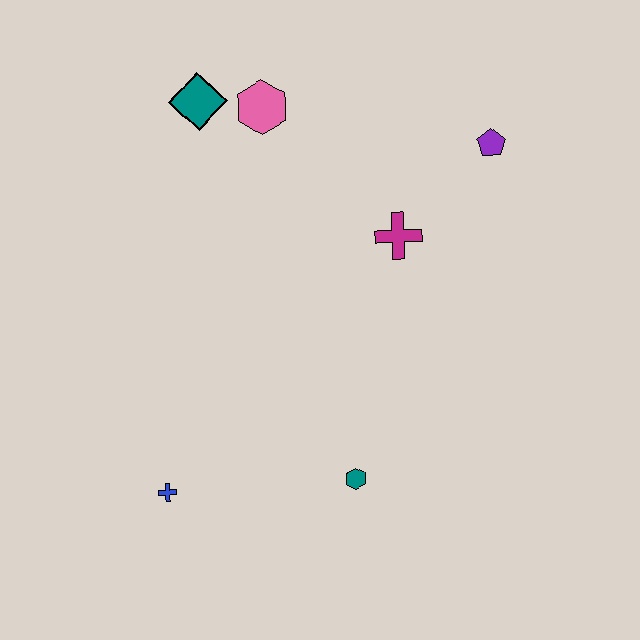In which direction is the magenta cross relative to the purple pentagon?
The magenta cross is to the left of the purple pentagon.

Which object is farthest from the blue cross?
The purple pentagon is farthest from the blue cross.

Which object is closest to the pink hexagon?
The teal diamond is closest to the pink hexagon.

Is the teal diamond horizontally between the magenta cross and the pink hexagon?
No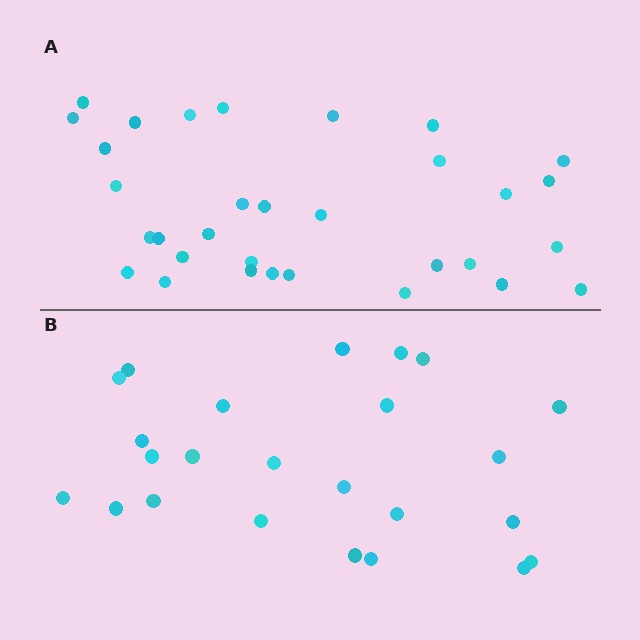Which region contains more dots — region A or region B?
Region A (the top region) has more dots.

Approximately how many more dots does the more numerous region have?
Region A has roughly 8 or so more dots than region B.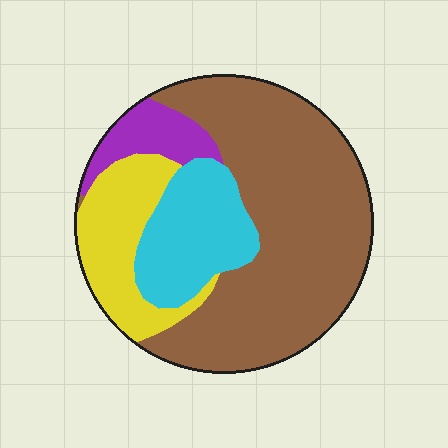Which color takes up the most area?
Brown, at roughly 55%.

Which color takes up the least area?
Purple, at roughly 10%.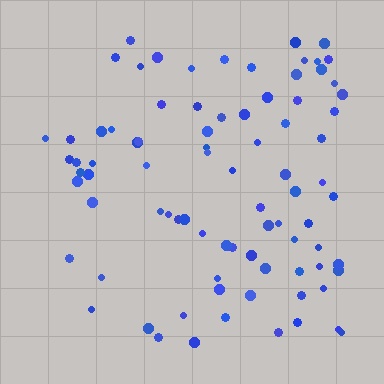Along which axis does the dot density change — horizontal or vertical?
Horizontal.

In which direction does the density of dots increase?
From left to right, with the right side densest.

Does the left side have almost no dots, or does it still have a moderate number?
Still a moderate number, just noticeably fewer than the right.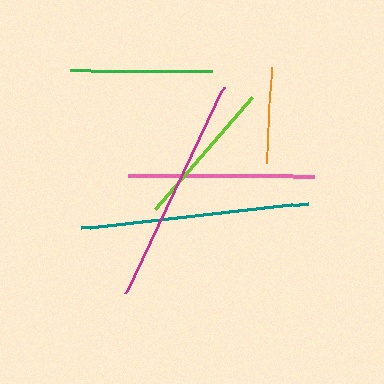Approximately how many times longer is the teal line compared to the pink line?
The teal line is approximately 1.2 times the length of the pink line.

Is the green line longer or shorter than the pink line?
The pink line is longer than the green line.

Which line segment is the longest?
The teal line is the longest at approximately 229 pixels.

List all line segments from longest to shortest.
From longest to shortest: teal, magenta, pink, lime, green, orange.